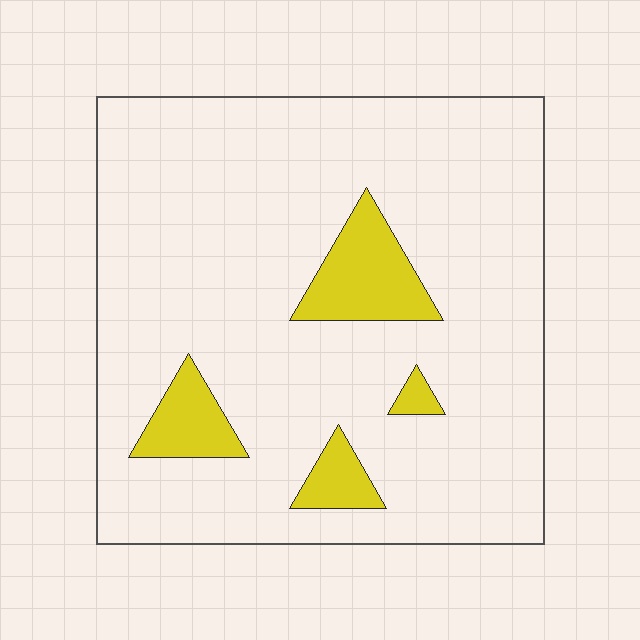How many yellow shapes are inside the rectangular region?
4.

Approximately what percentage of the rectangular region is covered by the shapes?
Approximately 10%.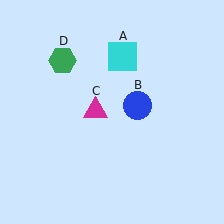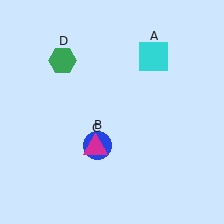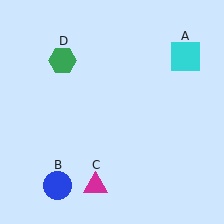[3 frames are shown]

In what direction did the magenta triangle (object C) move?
The magenta triangle (object C) moved down.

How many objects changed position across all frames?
3 objects changed position: cyan square (object A), blue circle (object B), magenta triangle (object C).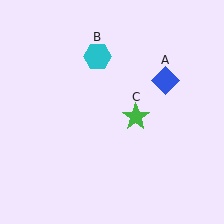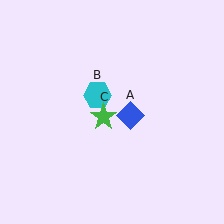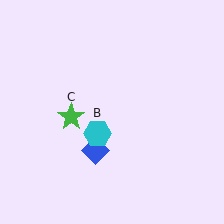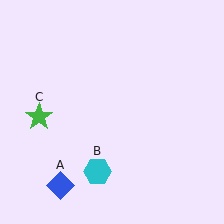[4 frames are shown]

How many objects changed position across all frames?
3 objects changed position: blue diamond (object A), cyan hexagon (object B), green star (object C).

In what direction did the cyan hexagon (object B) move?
The cyan hexagon (object B) moved down.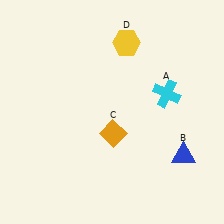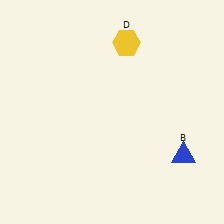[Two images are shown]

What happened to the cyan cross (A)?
The cyan cross (A) was removed in Image 2. It was in the top-right area of Image 1.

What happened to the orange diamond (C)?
The orange diamond (C) was removed in Image 2. It was in the bottom-right area of Image 1.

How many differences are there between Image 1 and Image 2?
There are 2 differences between the two images.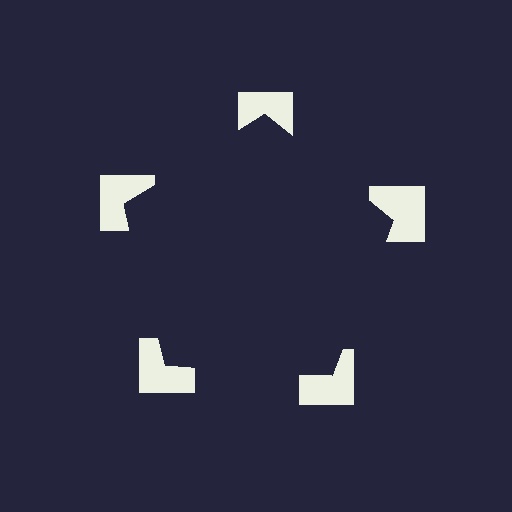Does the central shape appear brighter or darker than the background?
It typically appears slightly darker than the background, even though no actual brightness change is drawn.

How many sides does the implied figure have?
5 sides.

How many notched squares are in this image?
There are 5 — one at each vertex of the illusory pentagon.